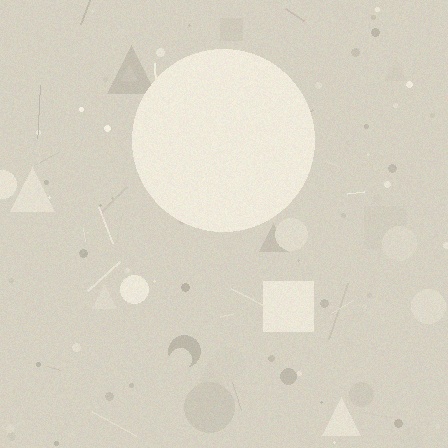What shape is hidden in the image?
A circle is hidden in the image.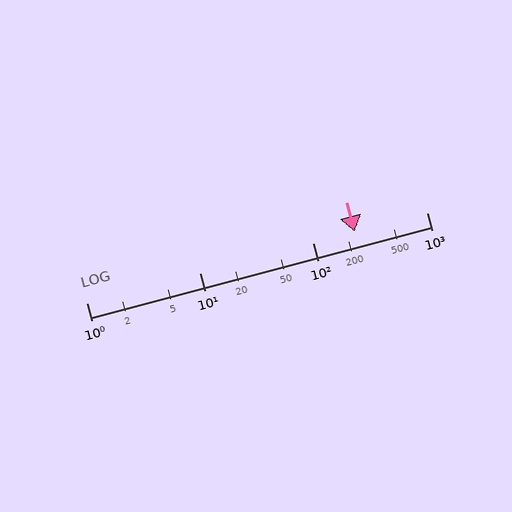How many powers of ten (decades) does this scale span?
The scale spans 3 decades, from 1 to 1000.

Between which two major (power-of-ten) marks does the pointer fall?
The pointer is between 100 and 1000.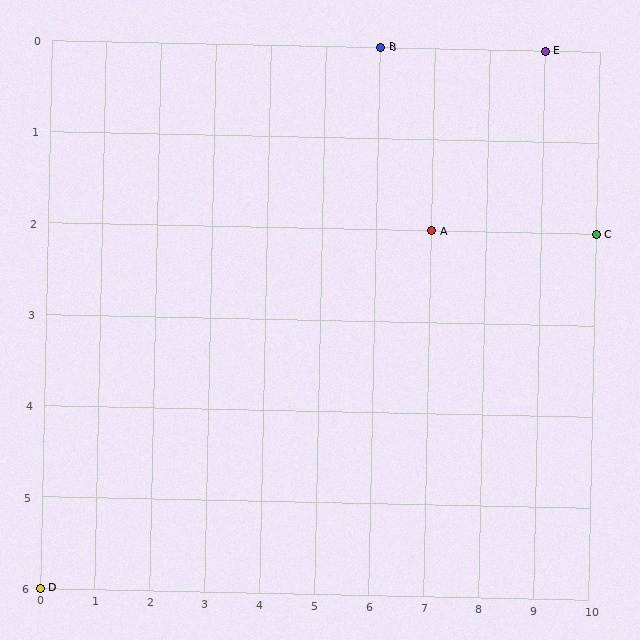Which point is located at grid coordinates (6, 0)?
Point B is at (6, 0).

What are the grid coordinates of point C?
Point C is at grid coordinates (10, 2).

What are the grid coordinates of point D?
Point D is at grid coordinates (0, 6).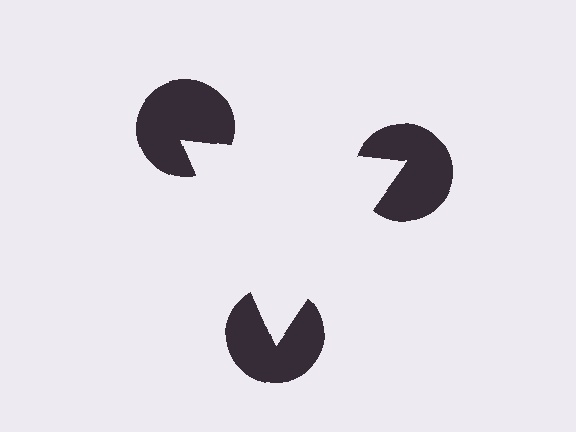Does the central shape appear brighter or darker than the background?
It typically appears slightly brighter than the background, even though no actual brightness change is drawn.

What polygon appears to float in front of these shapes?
An illusory triangle — its edges are inferred from the aligned wedge cuts in the pac-man discs, not physically drawn.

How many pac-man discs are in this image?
There are 3 — one at each vertex of the illusory triangle.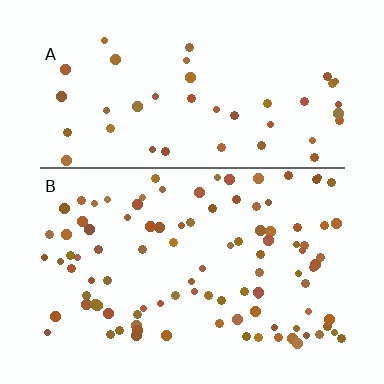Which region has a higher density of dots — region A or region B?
B (the bottom).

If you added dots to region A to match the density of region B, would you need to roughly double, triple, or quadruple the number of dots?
Approximately double.